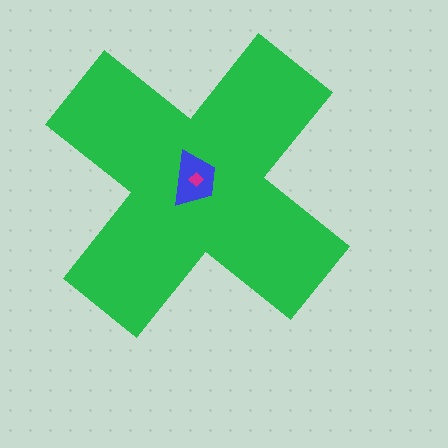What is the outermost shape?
The green cross.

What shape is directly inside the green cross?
The blue trapezoid.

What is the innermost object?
The magenta diamond.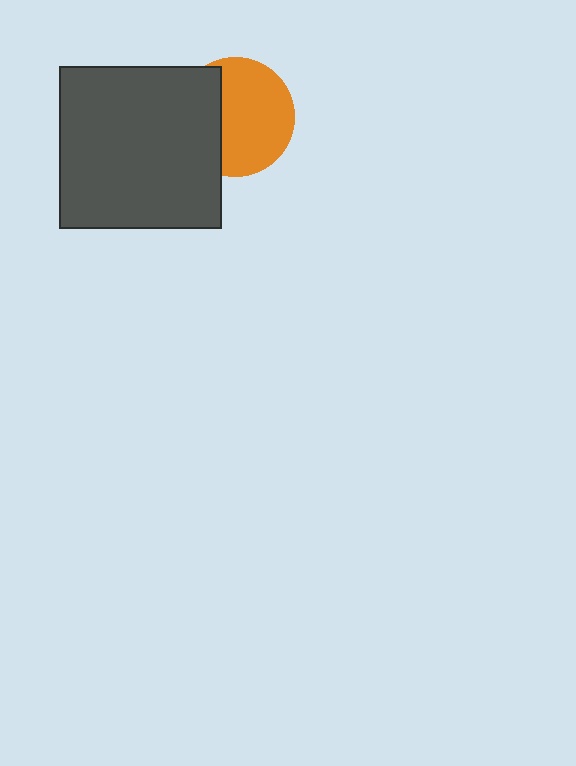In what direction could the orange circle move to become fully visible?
The orange circle could move right. That would shift it out from behind the dark gray square entirely.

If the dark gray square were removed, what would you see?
You would see the complete orange circle.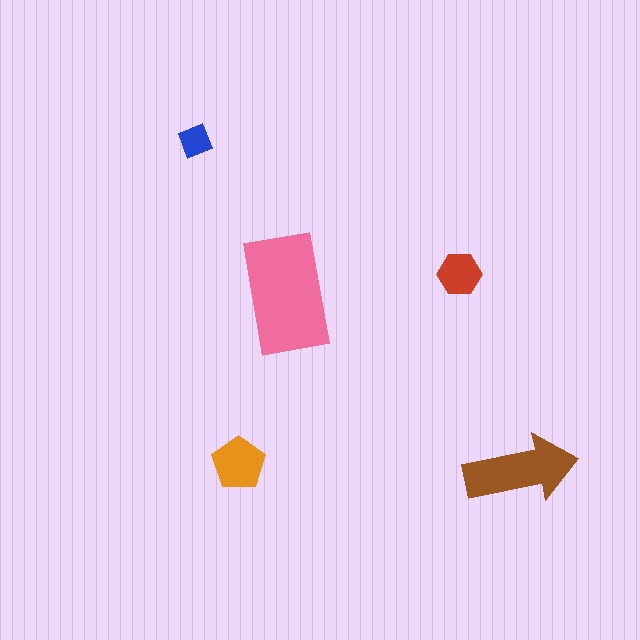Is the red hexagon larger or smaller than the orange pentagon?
Smaller.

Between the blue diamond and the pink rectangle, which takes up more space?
The pink rectangle.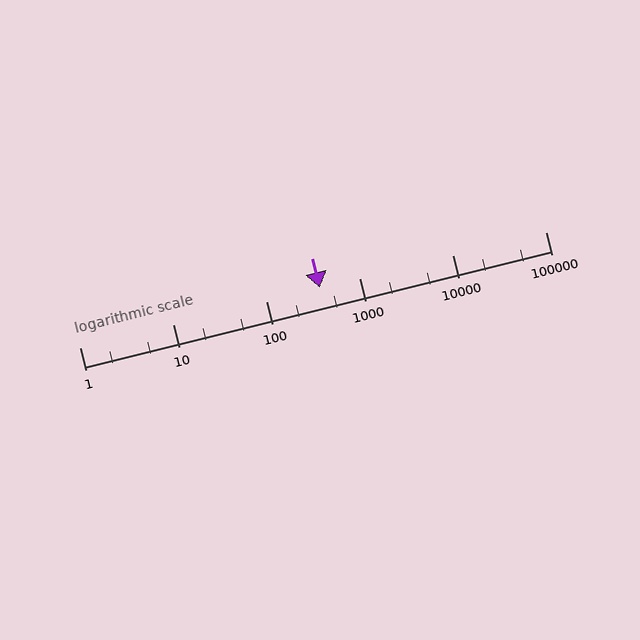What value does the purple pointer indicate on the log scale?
The pointer indicates approximately 380.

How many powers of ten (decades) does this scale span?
The scale spans 5 decades, from 1 to 100000.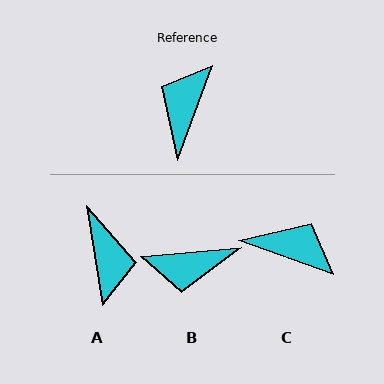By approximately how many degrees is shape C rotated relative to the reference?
Approximately 89 degrees clockwise.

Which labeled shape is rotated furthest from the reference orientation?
A, about 151 degrees away.